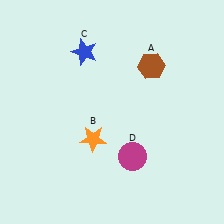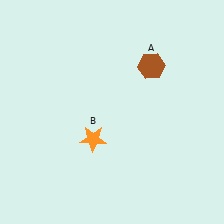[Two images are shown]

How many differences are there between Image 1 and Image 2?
There are 2 differences between the two images.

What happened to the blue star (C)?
The blue star (C) was removed in Image 2. It was in the top-left area of Image 1.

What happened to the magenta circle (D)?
The magenta circle (D) was removed in Image 2. It was in the bottom-right area of Image 1.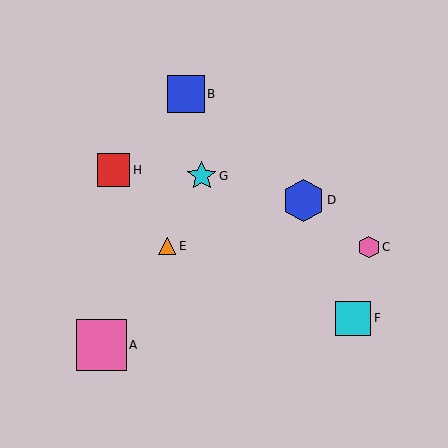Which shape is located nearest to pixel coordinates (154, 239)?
The orange triangle (labeled E) at (167, 246) is nearest to that location.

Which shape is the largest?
The pink square (labeled A) is the largest.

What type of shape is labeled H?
Shape H is a red square.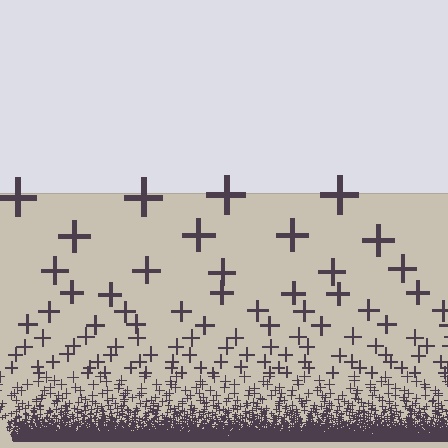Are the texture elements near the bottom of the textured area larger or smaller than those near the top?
Smaller. The gradient is inverted — elements near the bottom are smaller and denser.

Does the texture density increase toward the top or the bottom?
Density increases toward the bottom.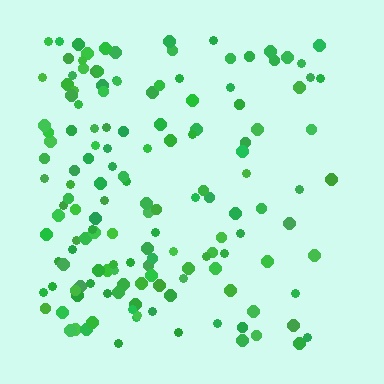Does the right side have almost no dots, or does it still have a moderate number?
Still a moderate number, just noticeably fewer than the left.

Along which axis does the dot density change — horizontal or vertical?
Horizontal.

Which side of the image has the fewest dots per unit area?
The right.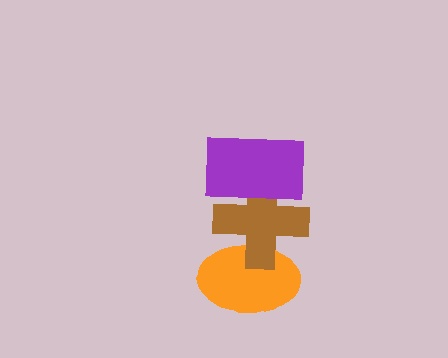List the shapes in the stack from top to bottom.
From top to bottom: the purple rectangle, the brown cross, the orange ellipse.